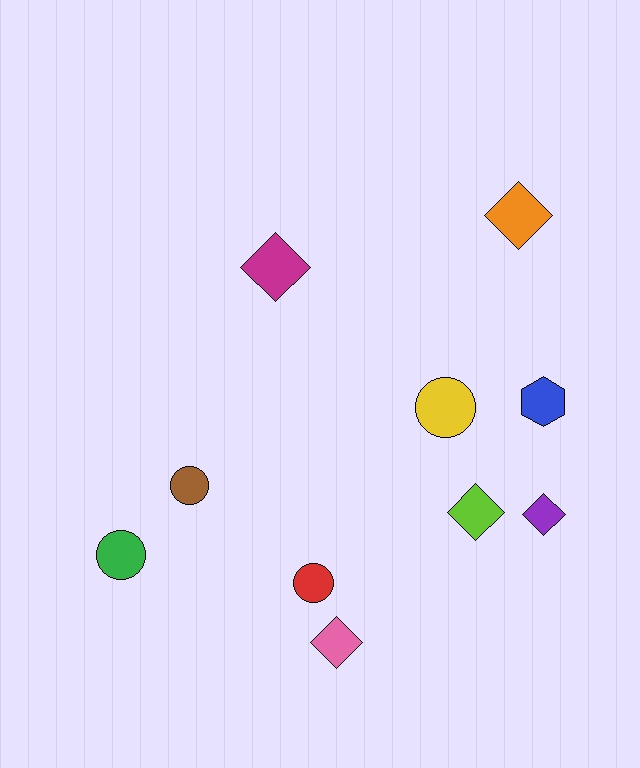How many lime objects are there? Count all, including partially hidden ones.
There is 1 lime object.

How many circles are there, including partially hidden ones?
There are 4 circles.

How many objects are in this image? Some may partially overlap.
There are 10 objects.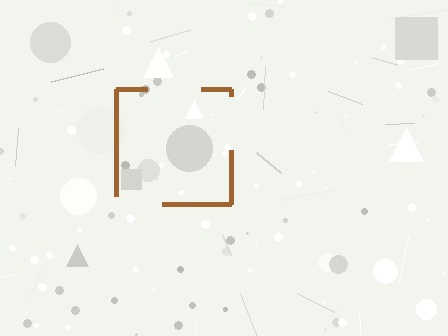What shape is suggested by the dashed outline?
The dashed outline suggests a square.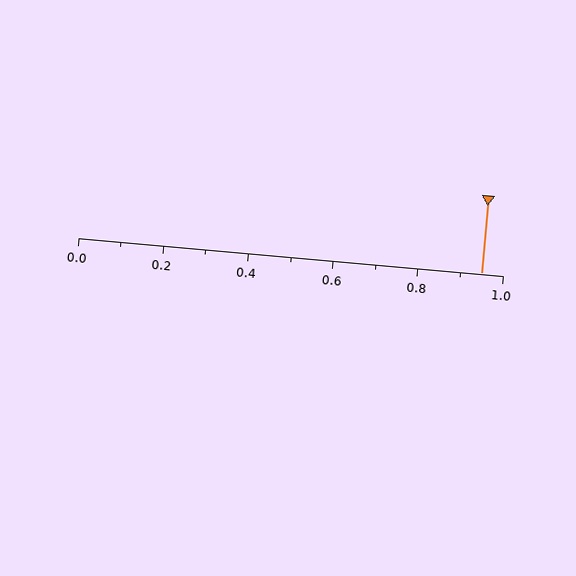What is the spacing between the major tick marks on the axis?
The major ticks are spaced 0.2 apart.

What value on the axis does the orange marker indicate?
The marker indicates approximately 0.95.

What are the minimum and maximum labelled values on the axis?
The axis runs from 0.0 to 1.0.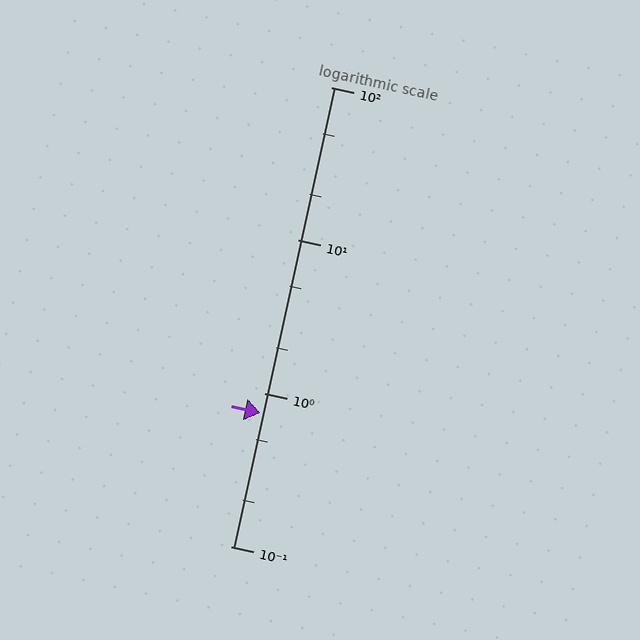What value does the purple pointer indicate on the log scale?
The pointer indicates approximately 0.74.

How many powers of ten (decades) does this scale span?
The scale spans 3 decades, from 0.1 to 100.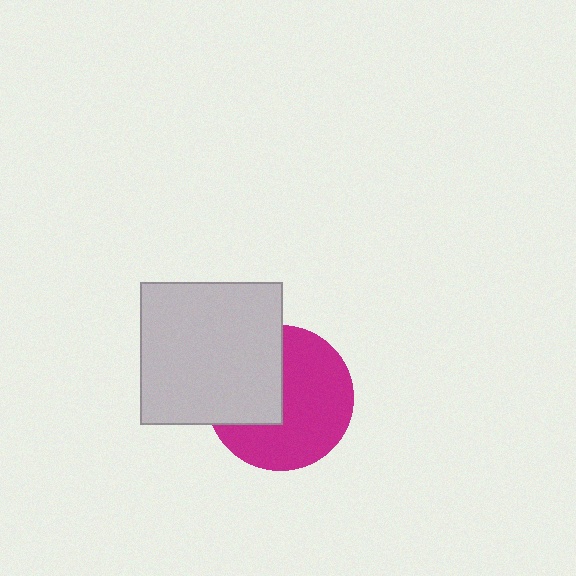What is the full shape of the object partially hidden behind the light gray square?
The partially hidden object is a magenta circle.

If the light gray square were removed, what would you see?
You would see the complete magenta circle.